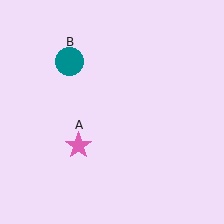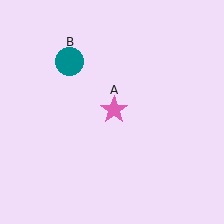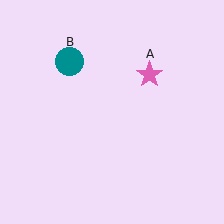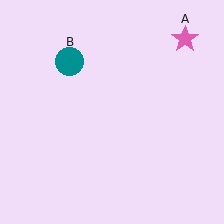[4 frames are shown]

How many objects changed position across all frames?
1 object changed position: pink star (object A).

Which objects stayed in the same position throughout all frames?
Teal circle (object B) remained stationary.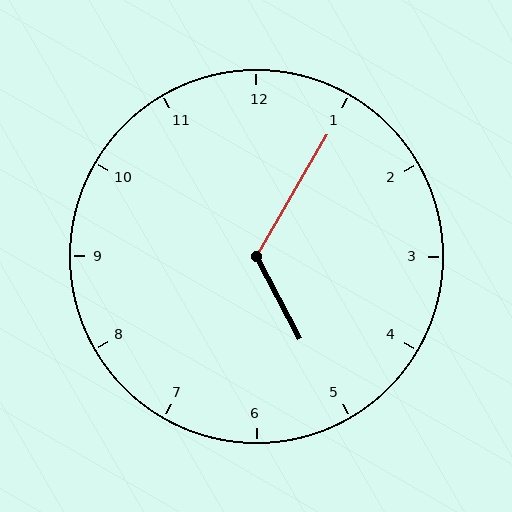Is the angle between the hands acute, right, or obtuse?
It is obtuse.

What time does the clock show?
5:05.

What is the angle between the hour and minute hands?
Approximately 122 degrees.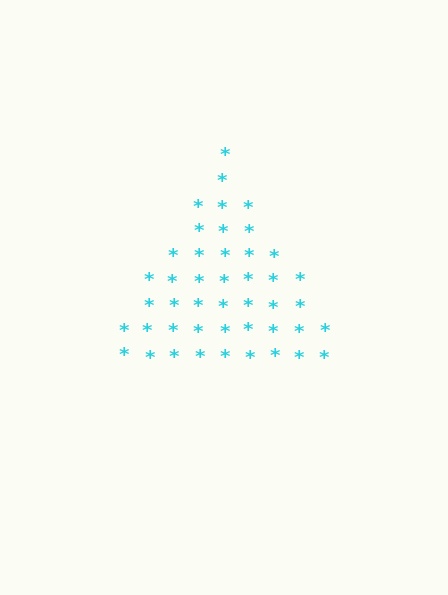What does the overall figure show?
The overall figure shows a triangle.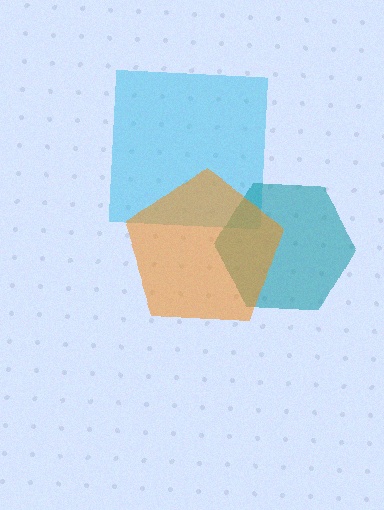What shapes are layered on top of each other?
The layered shapes are: a cyan square, a teal hexagon, an orange pentagon.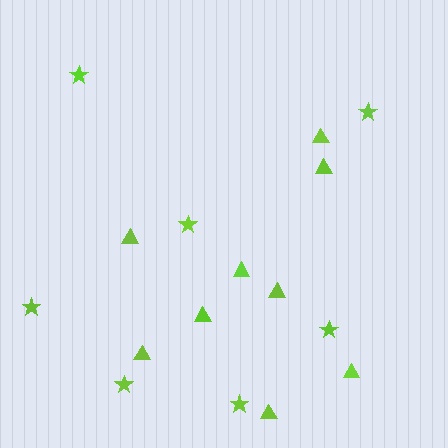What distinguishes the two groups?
There are 2 groups: one group of triangles (9) and one group of stars (7).